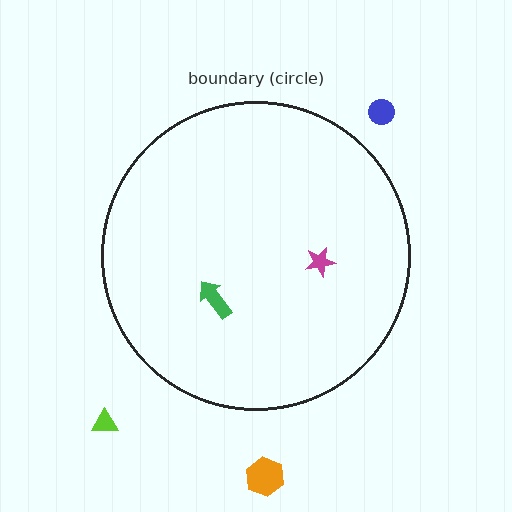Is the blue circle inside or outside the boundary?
Outside.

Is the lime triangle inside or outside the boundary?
Outside.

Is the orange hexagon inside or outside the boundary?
Outside.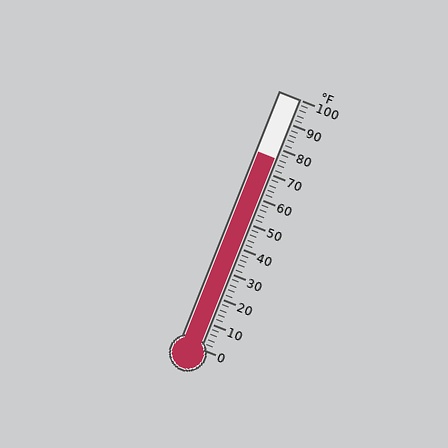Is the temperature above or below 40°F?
The temperature is above 40°F.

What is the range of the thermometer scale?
The thermometer scale ranges from 0°F to 100°F.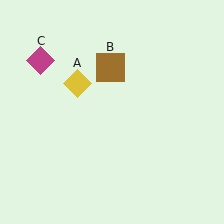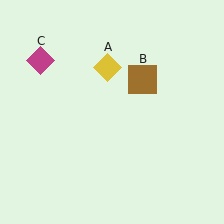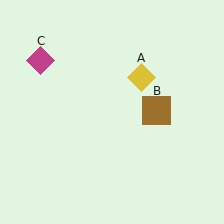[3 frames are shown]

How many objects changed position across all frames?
2 objects changed position: yellow diamond (object A), brown square (object B).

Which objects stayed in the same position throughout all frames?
Magenta diamond (object C) remained stationary.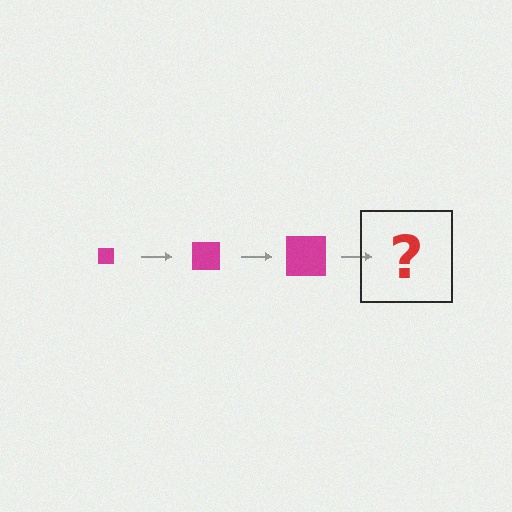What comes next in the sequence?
The next element should be a magenta square, larger than the previous one.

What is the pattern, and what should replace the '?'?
The pattern is that the square gets progressively larger each step. The '?' should be a magenta square, larger than the previous one.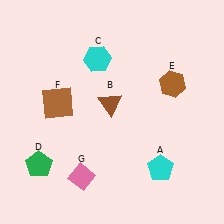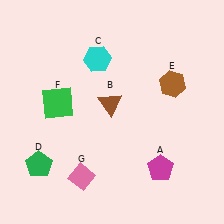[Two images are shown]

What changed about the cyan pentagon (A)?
In Image 1, A is cyan. In Image 2, it changed to magenta.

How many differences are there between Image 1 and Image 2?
There are 2 differences between the two images.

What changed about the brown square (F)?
In Image 1, F is brown. In Image 2, it changed to green.